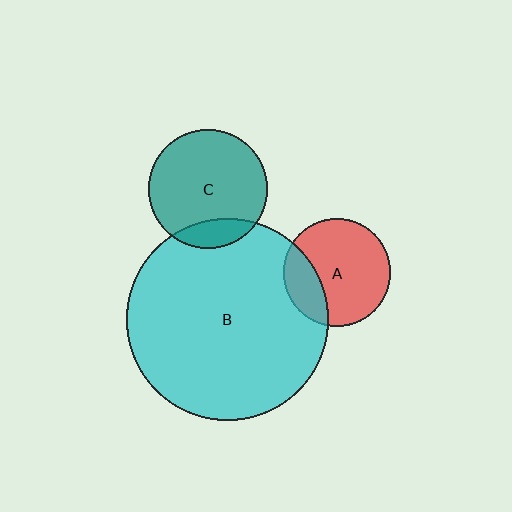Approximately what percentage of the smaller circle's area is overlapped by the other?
Approximately 25%.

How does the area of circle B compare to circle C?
Approximately 2.9 times.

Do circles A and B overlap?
Yes.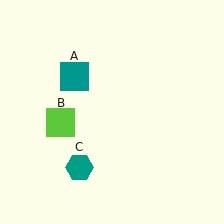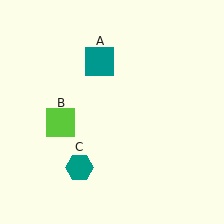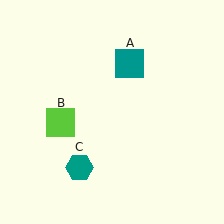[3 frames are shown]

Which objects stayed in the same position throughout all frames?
Lime square (object B) and teal hexagon (object C) remained stationary.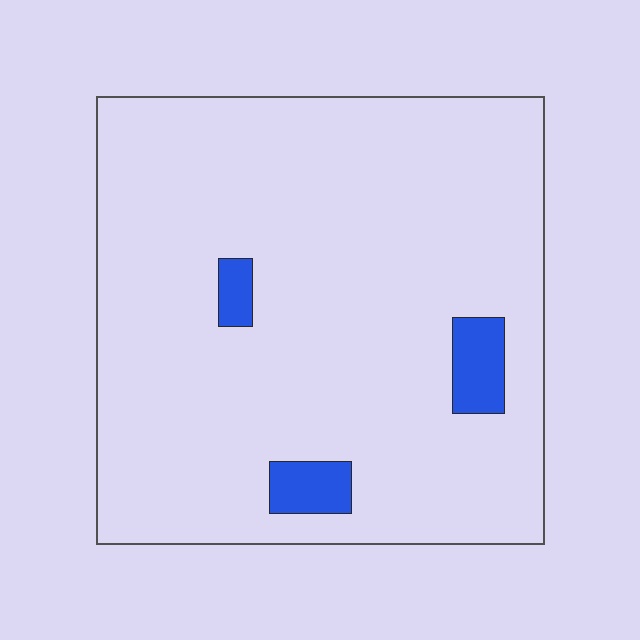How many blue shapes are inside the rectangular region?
3.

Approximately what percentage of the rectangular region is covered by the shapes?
Approximately 5%.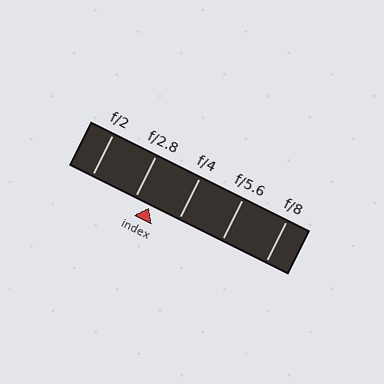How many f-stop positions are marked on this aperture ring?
There are 5 f-stop positions marked.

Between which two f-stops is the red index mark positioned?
The index mark is between f/2.8 and f/4.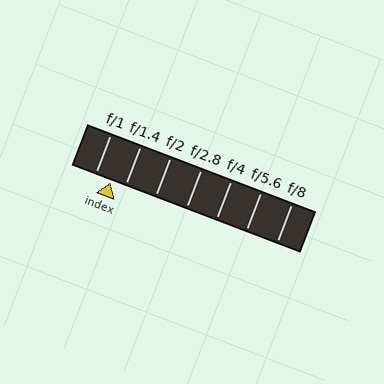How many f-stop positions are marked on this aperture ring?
There are 7 f-stop positions marked.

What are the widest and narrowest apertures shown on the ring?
The widest aperture shown is f/1 and the narrowest is f/8.